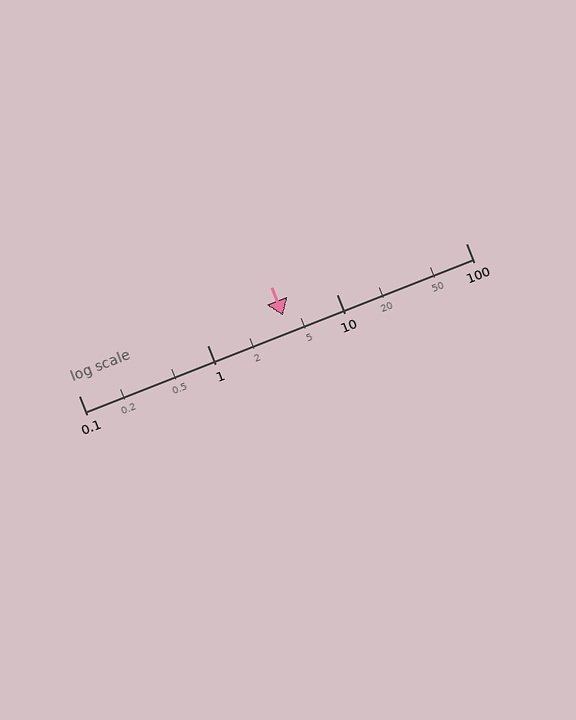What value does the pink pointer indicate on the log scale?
The pointer indicates approximately 3.8.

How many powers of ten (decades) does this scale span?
The scale spans 3 decades, from 0.1 to 100.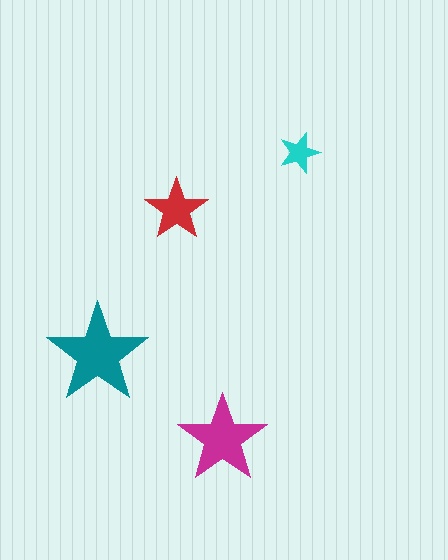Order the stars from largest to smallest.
the teal one, the magenta one, the red one, the cyan one.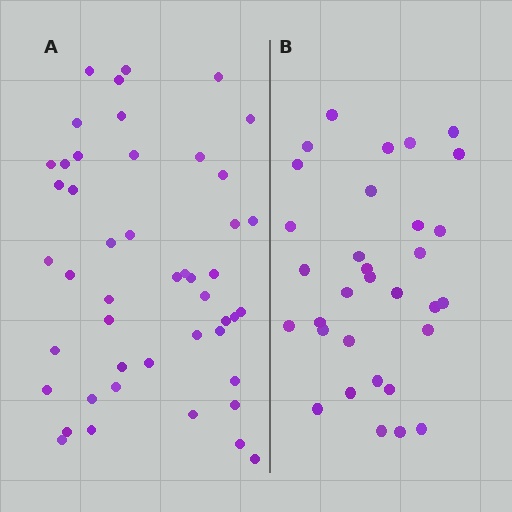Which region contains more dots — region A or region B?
Region A (the left region) has more dots.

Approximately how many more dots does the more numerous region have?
Region A has approximately 15 more dots than region B.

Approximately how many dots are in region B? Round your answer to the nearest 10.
About 30 dots. (The exact count is 32, which rounds to 30.)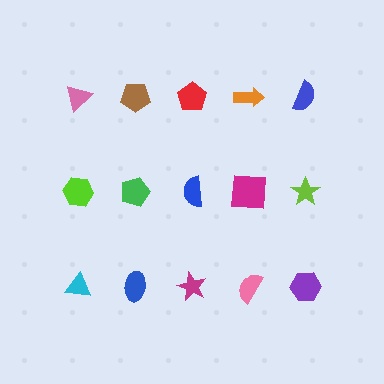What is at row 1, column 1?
A pink triangle.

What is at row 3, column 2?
A blue ellipse.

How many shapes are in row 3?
5 shapes.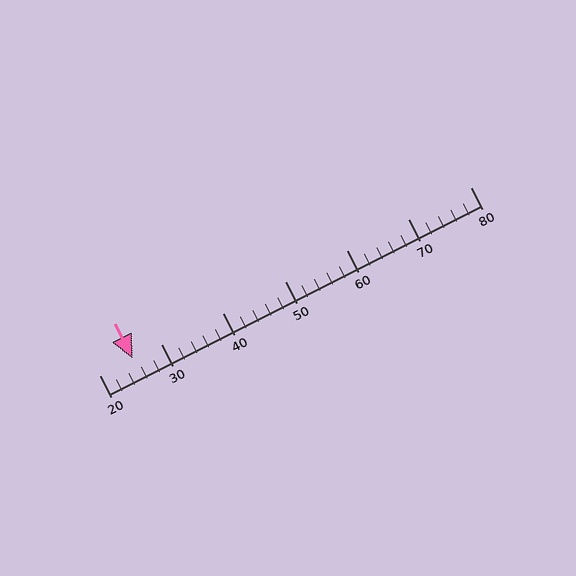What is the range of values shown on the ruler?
The ruler shows values from 20 to 80.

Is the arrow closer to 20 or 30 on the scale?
The arrow is closer to 30.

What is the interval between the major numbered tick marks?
The major tick marks are spaced 10 units apart.